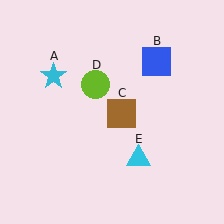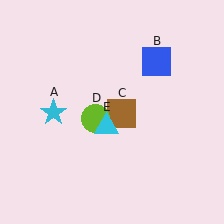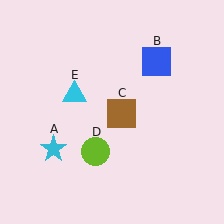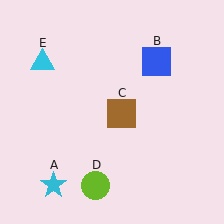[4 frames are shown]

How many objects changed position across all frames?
3 objects changed position: cyan star (object A), lime circle (object D), cyan triangle (object E).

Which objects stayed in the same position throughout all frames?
Blue square (object B) and brown square (object C) remained stationary.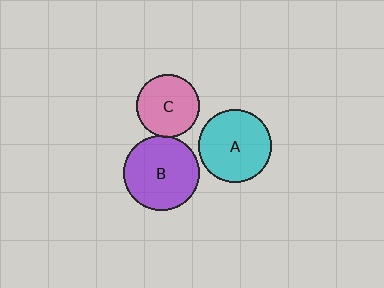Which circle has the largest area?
Circle B (purple).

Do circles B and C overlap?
Yes.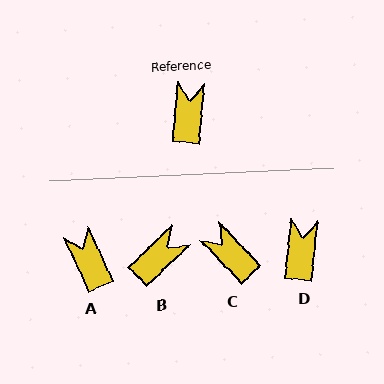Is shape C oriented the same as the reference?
No, it is off by about 50 degrees.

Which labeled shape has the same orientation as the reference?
D.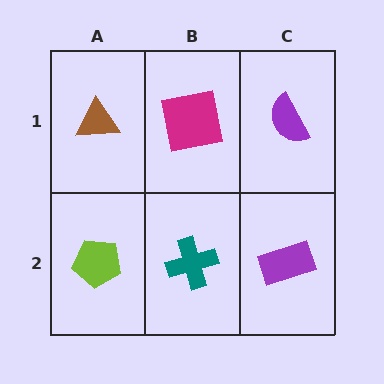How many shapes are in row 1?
3 shapes.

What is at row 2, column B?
A teal cross.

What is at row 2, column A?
A lime pentagon.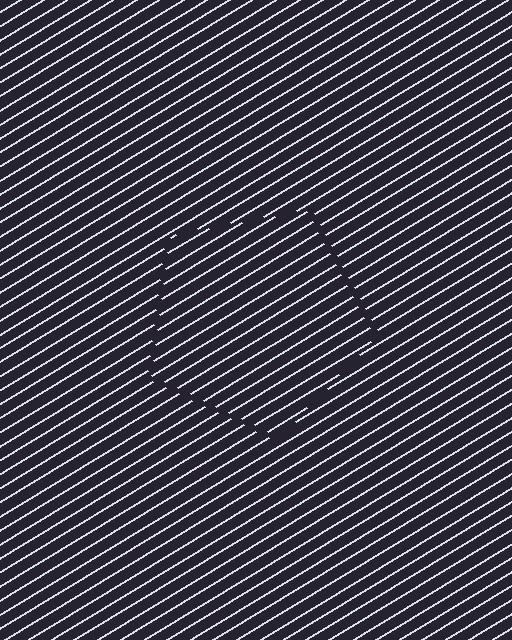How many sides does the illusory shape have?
5 sides — the line-ends trace a pentagon.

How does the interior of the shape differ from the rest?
The interior of the shape contains the same grating, shifted by half a period — the contour is defined by the phase discontinuity where line-ends from the inner and outer gratings abut.